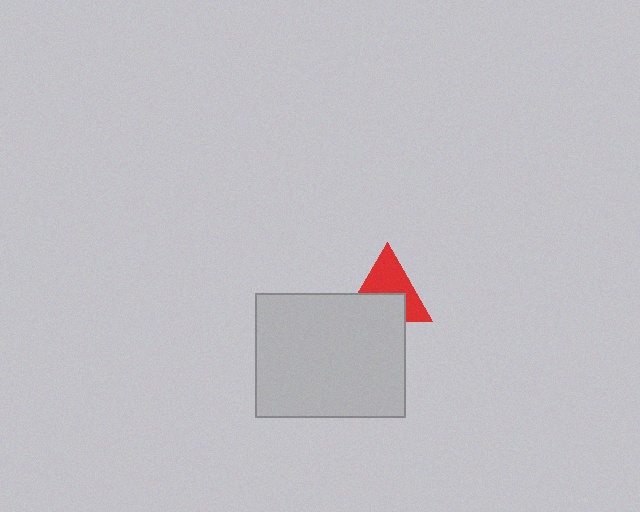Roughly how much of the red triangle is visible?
About half of it is visible (roughly 57%).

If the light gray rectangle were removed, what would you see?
You would see the complete red triangle.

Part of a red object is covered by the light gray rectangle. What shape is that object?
It is a triangle.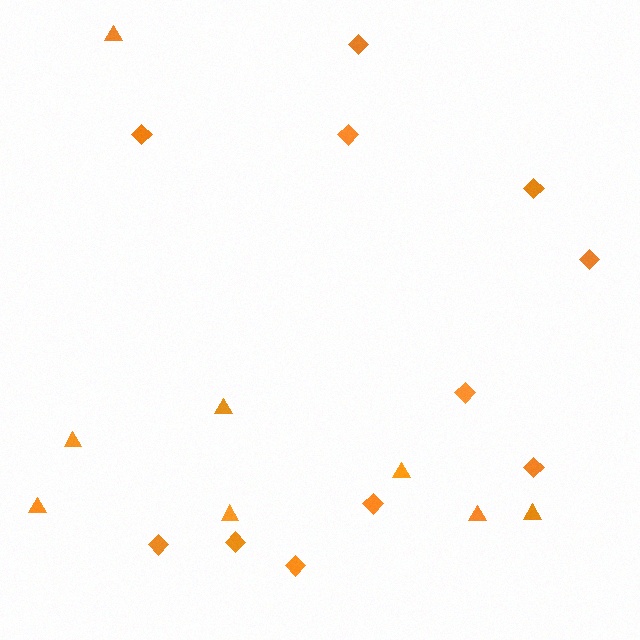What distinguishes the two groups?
There are 2 groups: one group of triangles (8) and one group of diamonds (11).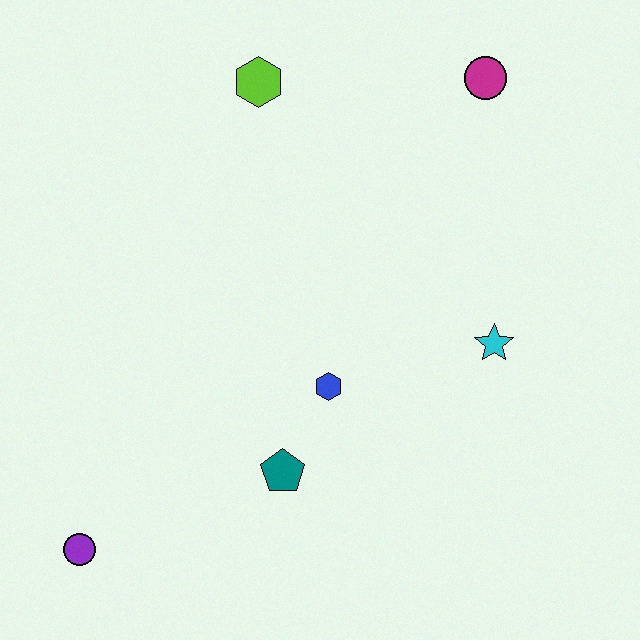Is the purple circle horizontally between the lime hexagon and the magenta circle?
No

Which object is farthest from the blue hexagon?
The magenta circle is farthest from the blue hexagon.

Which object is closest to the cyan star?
The blue hexagon is closest to the cyan star.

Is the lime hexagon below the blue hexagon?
No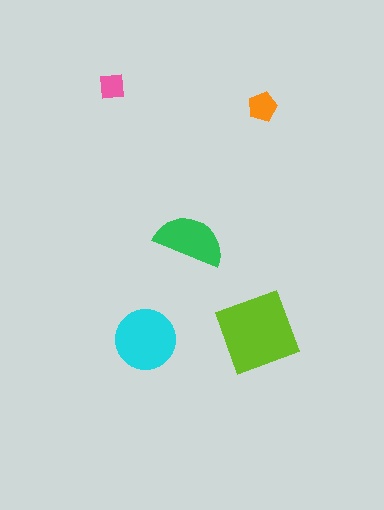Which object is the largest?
The lime square.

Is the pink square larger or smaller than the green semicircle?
Smaller.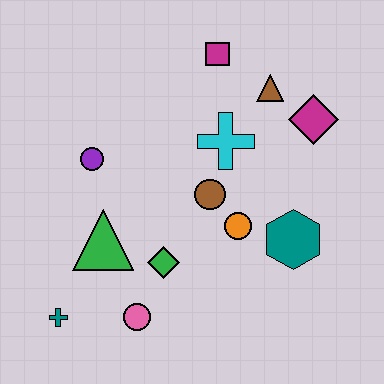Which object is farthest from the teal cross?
The magenta diamond is farthest from the teal cross.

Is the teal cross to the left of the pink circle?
Yes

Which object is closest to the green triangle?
The green diamond is closest to the green triangle.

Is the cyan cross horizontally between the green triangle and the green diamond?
No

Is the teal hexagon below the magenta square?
Yes